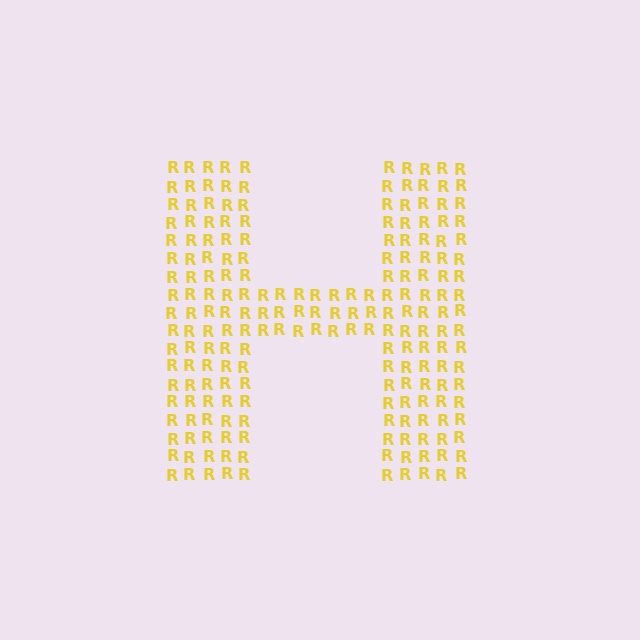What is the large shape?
The large shape is the letter H.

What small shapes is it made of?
It is made of small letter R's.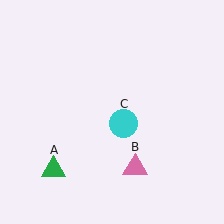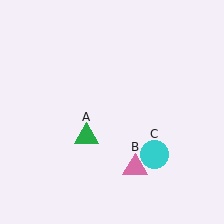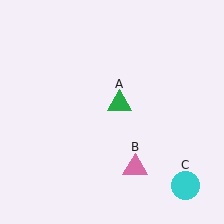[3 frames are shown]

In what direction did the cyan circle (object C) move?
The cyan circle (object C) moved down and to the right.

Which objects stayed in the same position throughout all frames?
Pink triangle (object B) remained stationary.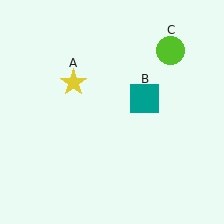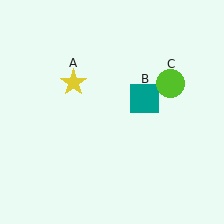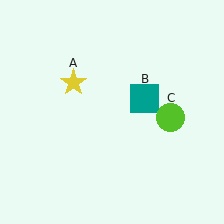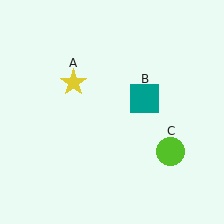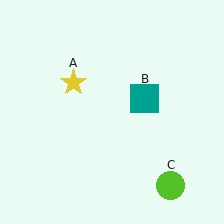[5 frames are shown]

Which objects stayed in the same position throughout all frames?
Yellow star (object A) and teal square (object B) remained stationary.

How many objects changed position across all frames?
1 object changed position: lime circle (object C).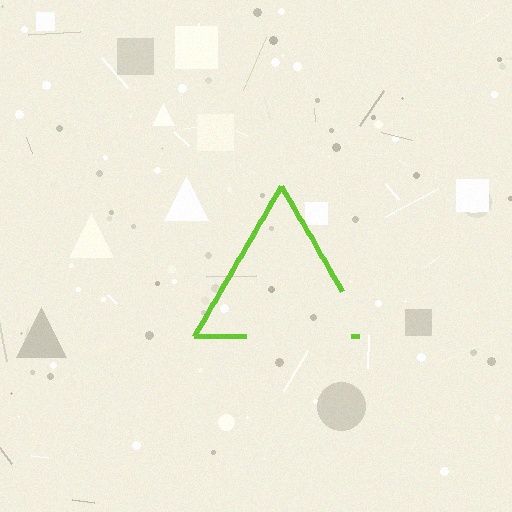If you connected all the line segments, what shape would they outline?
They would outline a triangle.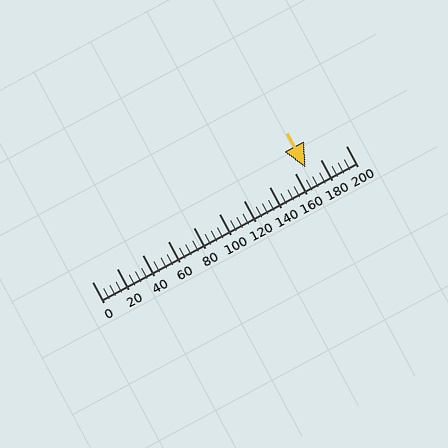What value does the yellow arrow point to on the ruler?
The yellow arrow points to approximately 168.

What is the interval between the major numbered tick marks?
The major tick marks are spaced 20 units apart.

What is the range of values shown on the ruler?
The ruler shows values from 0 to 200.